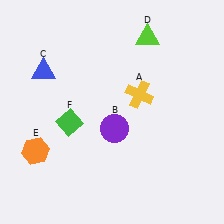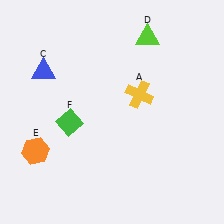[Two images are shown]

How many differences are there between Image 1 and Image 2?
There is 1 difference between the two images.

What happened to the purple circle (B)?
The purple circle (B) was removed in Image 2. It was in the bottom-right area of Image 1.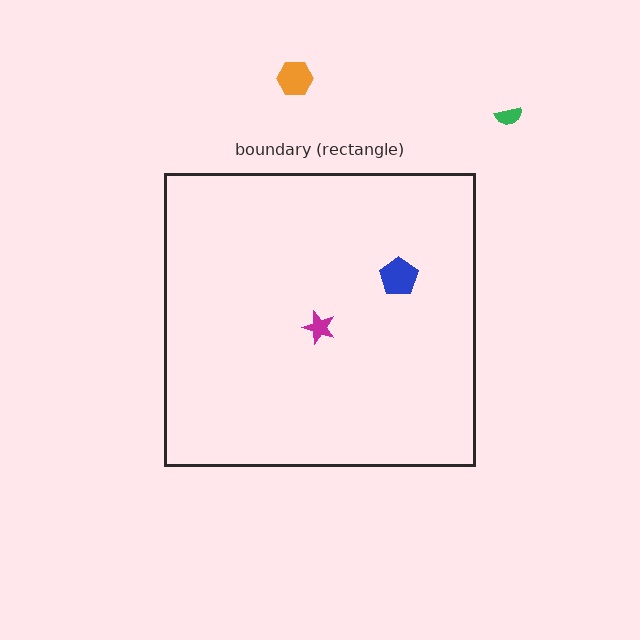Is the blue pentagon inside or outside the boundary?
Inside.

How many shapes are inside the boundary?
2 inside, 2 outside.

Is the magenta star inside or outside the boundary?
Inside.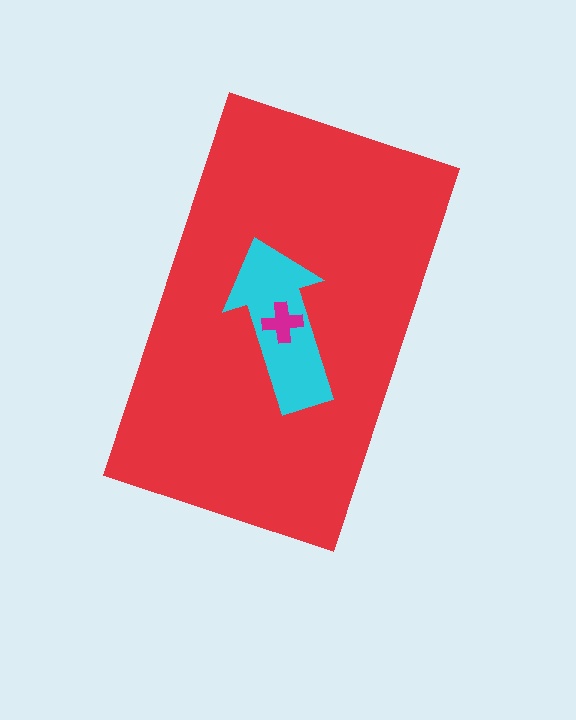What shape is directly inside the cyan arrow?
The magenta cross.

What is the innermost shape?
The magenta cross.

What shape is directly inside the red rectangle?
The cyan arrow.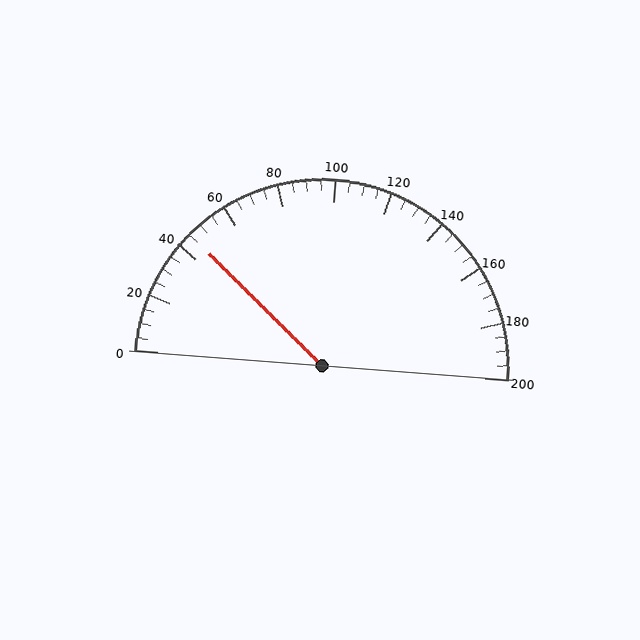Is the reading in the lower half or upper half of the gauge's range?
The reading is in the lower half of the range (0 to 200).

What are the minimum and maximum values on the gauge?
The gauge ranges from 0 to 200.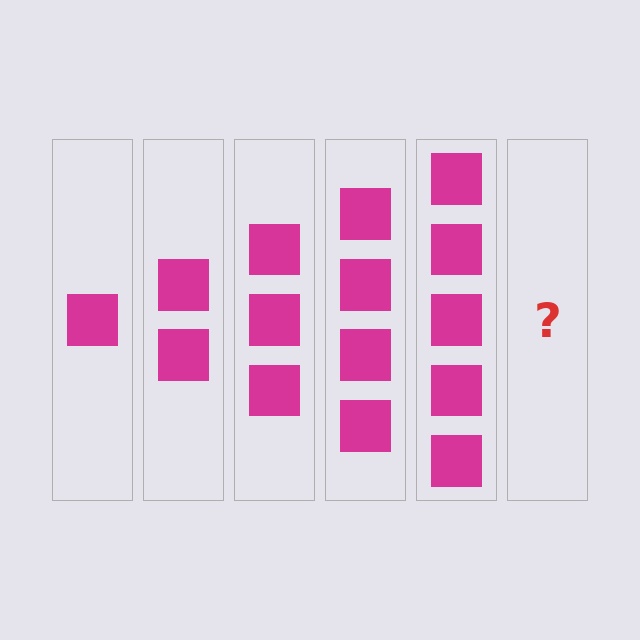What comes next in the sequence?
The next element should be 6 squares.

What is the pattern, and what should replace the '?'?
The pattern is that each step adds one more square. The '?' should be 6 squares.